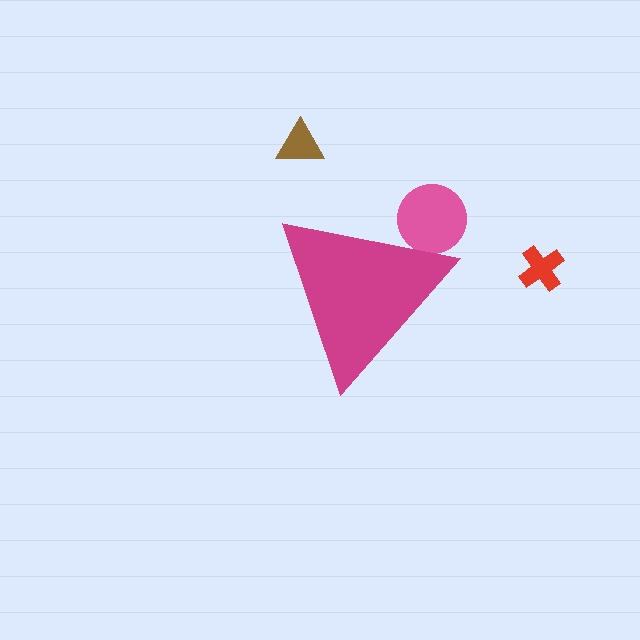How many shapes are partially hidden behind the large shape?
1 shape is partially hidden.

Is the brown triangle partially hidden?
No, the brown triangle is fully visible.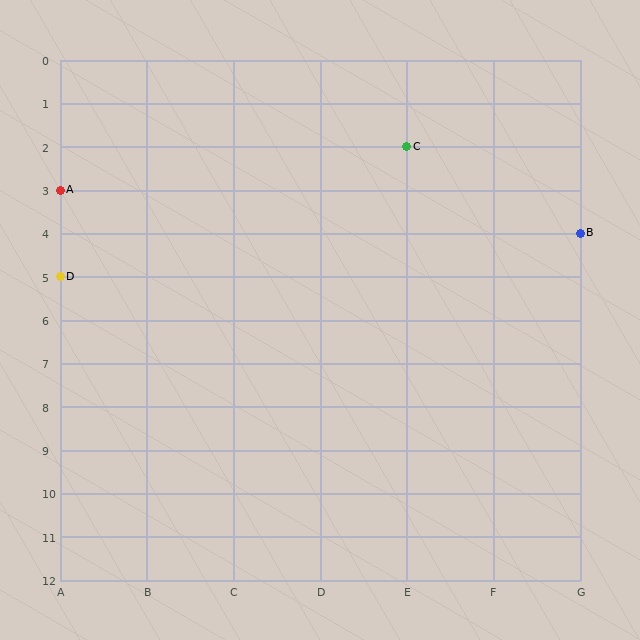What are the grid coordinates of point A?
Point A is at grid coordinates (A, 3).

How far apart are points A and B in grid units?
Points A and B are 6 columns and 1 row apart (about 6.1 grid units diagonally).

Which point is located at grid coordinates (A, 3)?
Point A is at (A, 3).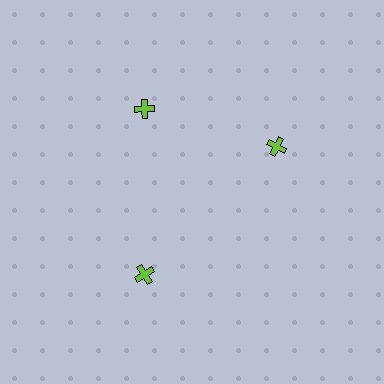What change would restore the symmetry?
The symmetry would be restored by rotating it back into even spacing with its neighbors so that all 3 crosses sit at equal angles and equal distance from the center.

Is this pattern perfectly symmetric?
No. The 3 lime crosses are arranged in a ring, but one element near the 3 o'clock position is rotated out of alignment along the ring, breaking the 3-fold rotational symmetry.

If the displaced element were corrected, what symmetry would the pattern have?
It would have 3-fold rotational symmetry — the pattern would map onto itself every 120 degrees.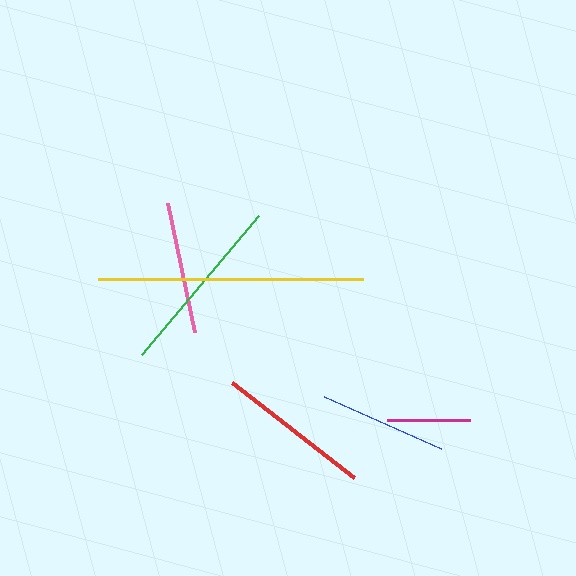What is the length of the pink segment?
The pink segment is approximately 131 pixels long.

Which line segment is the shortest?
The magenta line is the shortest at approximately 83 pixels.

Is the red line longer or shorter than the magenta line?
The red line is longer than the magenta line.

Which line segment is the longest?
The yellow line is the longest at approximately 265 pixels.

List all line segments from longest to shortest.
From longest to shortest: yellow, green, red, pink, blue, magenta.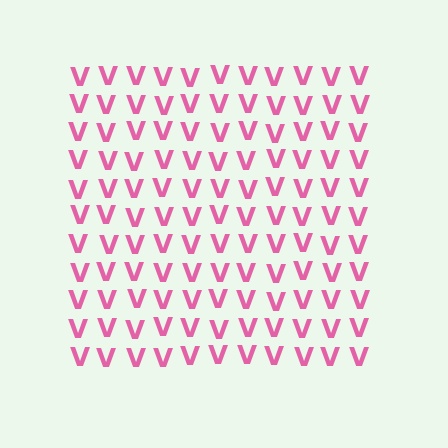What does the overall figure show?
The overall figure shows a square.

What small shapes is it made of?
It is made of small letter V's.